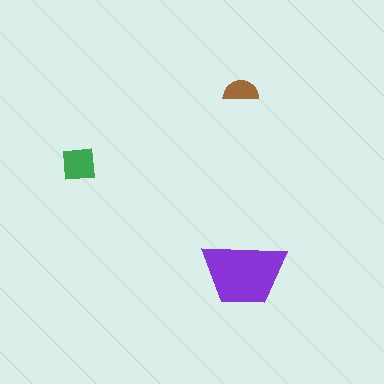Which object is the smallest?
The brown semicircle.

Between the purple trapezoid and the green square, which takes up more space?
The purple trapezoid.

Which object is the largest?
The purple trapezoid.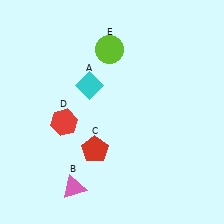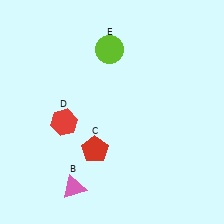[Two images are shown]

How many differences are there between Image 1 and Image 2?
There is 1 difference between the two images.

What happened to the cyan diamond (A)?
The cyan diamond (A) was removed in Image 2. It was in the top-left area of Image 1.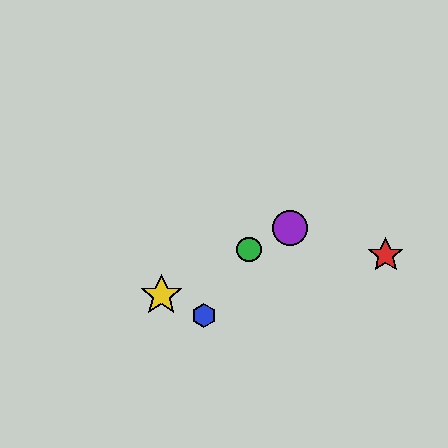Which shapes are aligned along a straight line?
The green circle, the yellow star, the purple circle are aligned along a straight line.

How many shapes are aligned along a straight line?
3 shapes (the green circle, the yellow star, the purple circle) are aligned along a straight line.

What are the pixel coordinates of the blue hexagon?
The blue hexagon is at (204, 315).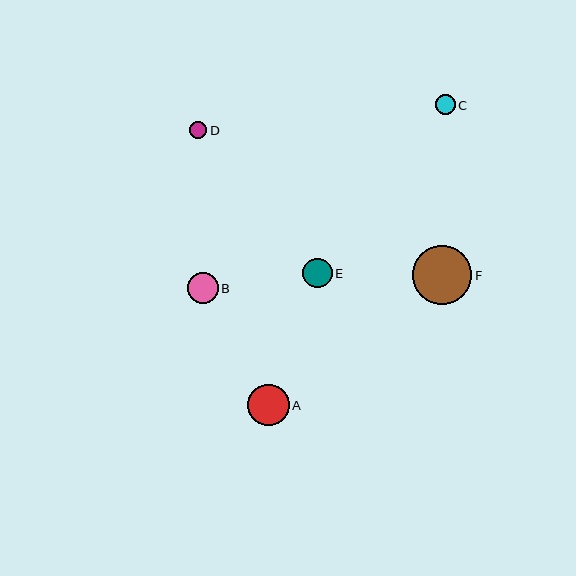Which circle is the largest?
Circle F is the largest with a size of approximately 59 pixels.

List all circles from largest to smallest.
From largest to smallest: F, A, B, E, C, D.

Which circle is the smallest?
Circle D is the smallest with a size of approximately 18 pixels.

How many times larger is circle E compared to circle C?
Circle E is approximately 1.5 times the size of circle C.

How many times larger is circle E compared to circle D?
Circle E is approximately 1.7 times the size of circle D.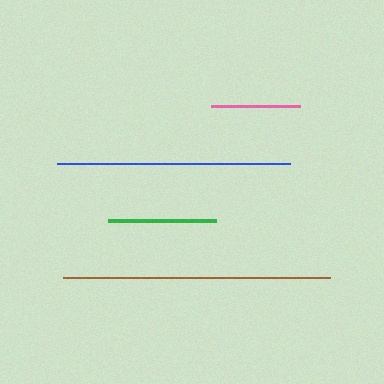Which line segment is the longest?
The brown line is the longest at approximately 267 pixels.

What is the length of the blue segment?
The blue segment is approximately 233 pixels long.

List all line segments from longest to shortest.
From longest to shortest: brown, blue, green, pink.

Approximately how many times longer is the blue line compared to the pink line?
The blue line is approximately 2.6 times the length of the pink line.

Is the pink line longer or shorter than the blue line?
The blue line is longer than the pink line.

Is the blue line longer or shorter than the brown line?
The brown line is longer than the blue line.